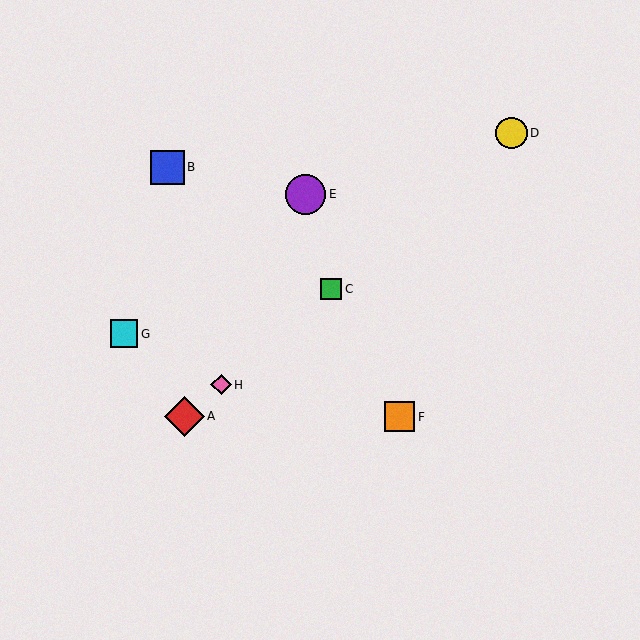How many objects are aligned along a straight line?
4 objects (A, C, D, H) are aligned along a straight line.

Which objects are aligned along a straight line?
Objects A, C, D, H are aligned along a straight line.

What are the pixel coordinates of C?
Object C is at (331, 289).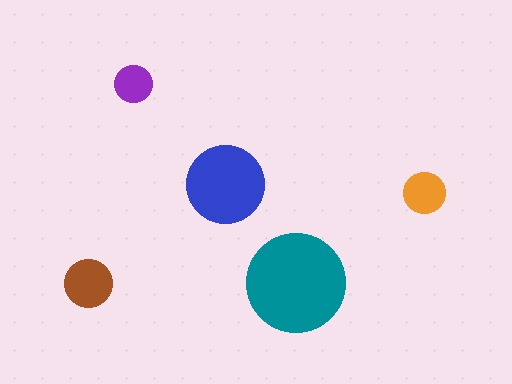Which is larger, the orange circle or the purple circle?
The orange one.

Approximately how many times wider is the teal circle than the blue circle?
About 1.5 times wider.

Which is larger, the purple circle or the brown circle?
The brown one.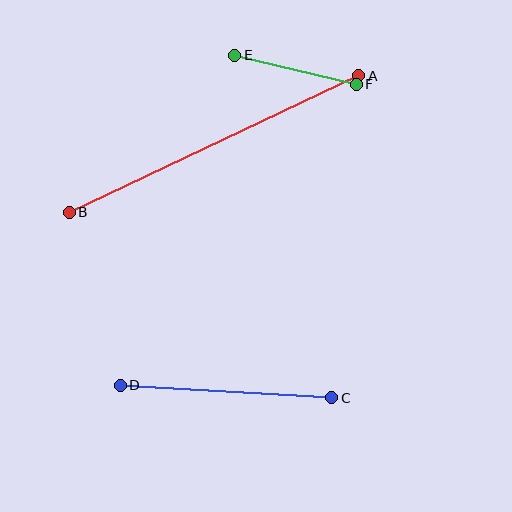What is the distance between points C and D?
The distance is approximately 212 pixels.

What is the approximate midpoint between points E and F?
The midpoint is at approximately (296, 70) pixels.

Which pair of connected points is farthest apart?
Points A and B are farthest apart.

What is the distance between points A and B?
The distance is approximately 320 pixels.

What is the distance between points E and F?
The distance is approximately 125 pixels.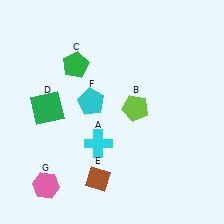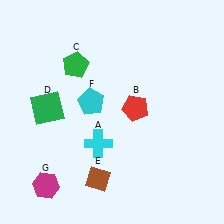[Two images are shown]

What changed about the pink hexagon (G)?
In Image 1, G is pink. In Image 2, it changed to magenta.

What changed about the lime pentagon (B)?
In Image 1, B is lime. In Image 2, it changed to red.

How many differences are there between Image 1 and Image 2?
There are 2 differences between the two images.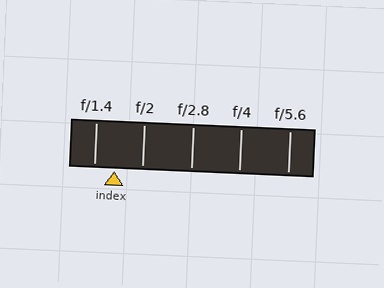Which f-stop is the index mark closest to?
The index mark is closest to f/1.4.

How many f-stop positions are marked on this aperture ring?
There are 5 f-stop positions marked.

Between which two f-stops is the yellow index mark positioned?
The index mark is between f/1.4 and f/2.